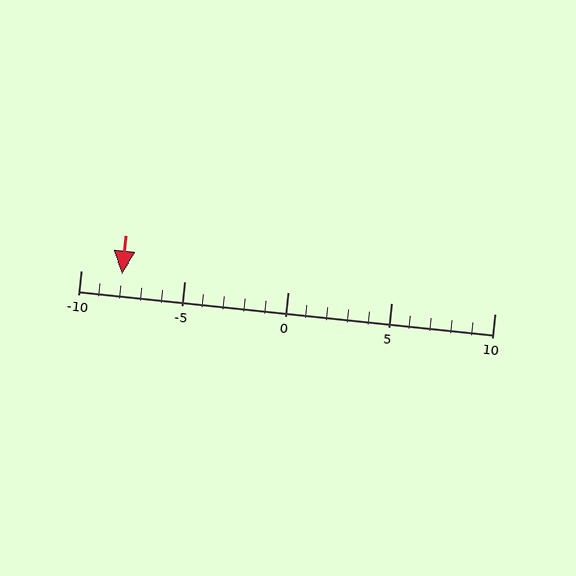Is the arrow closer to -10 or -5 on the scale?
The arrow is closer to -10.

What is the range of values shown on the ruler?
The ruler shows values from -10 to 10.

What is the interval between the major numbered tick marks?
The major tick marks are spaced 5 units apart.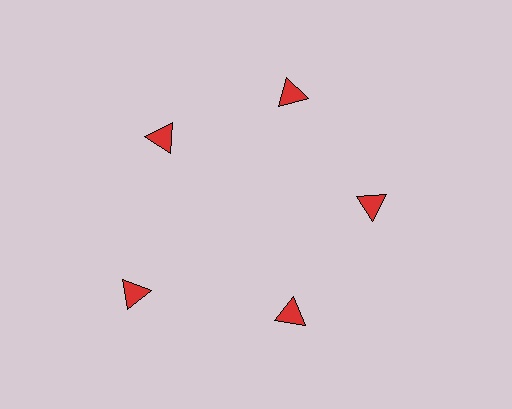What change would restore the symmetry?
The symmetry would be restored by moving it inward, back onto the ring so that all 5 triangles sit at equal angles and equal distance from the center.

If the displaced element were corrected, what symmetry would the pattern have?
It would have 5-fold rotational symmetry — the pattern would map onto itself every 72 degrees.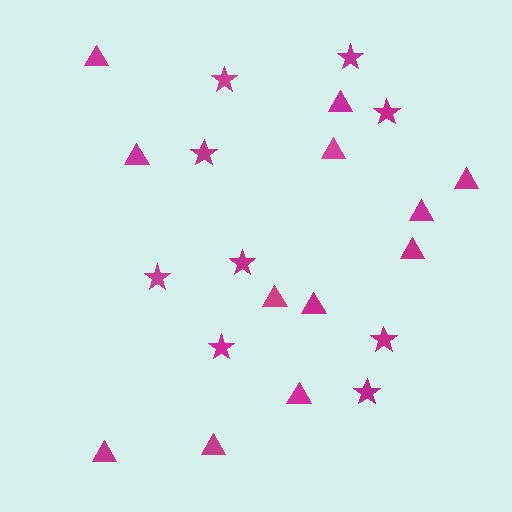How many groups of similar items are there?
There are 2 groups: one group of stars (9) and one group of triangles (12).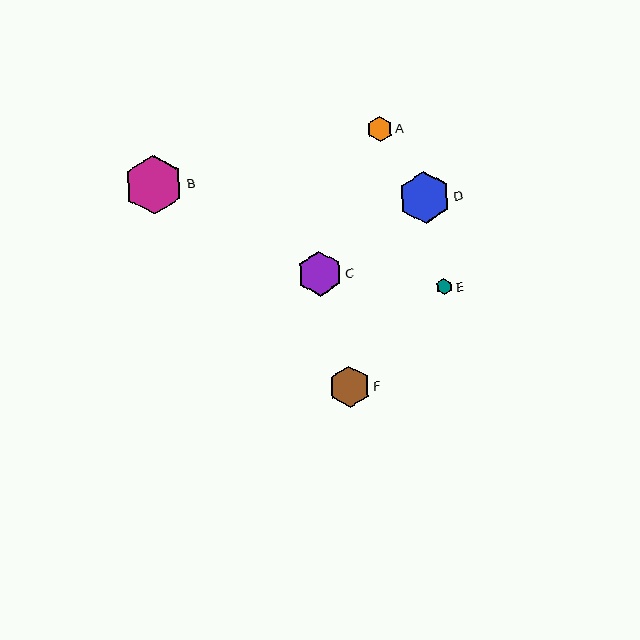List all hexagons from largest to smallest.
From largest to smallest: B, D, C, F, A, E.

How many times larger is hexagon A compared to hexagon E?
Hexagon A is approximately 1.6 times the size of hexagon E.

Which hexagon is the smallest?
Hexagon E is the smallest with a size of approximately 16 pixels.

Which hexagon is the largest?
Hexagon B is the largest with a size of approximately 59 pixels.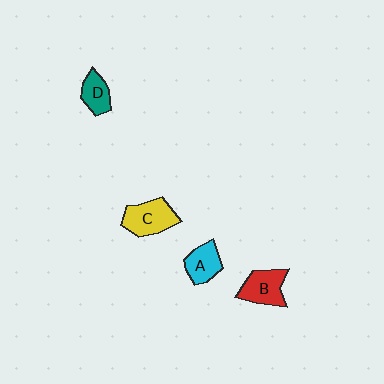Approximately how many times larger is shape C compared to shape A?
Approximately 1.4 times.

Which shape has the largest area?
Shape C (yellow).